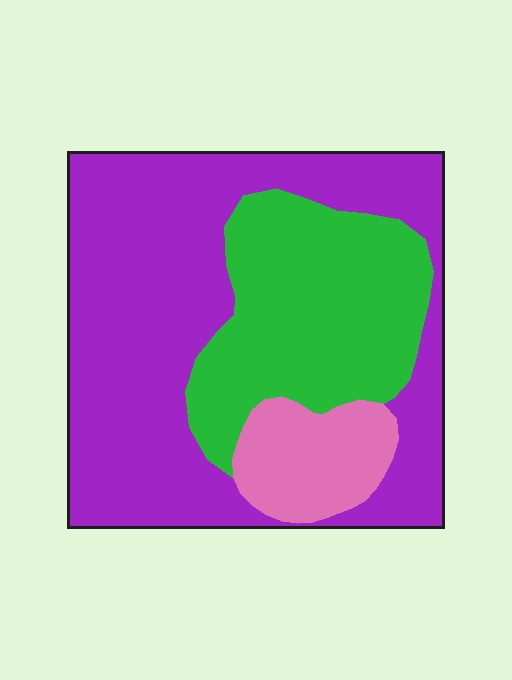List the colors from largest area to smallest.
From largest to smallest: purple, green, pink.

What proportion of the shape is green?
Green takes up about one third (1/3) of the shape.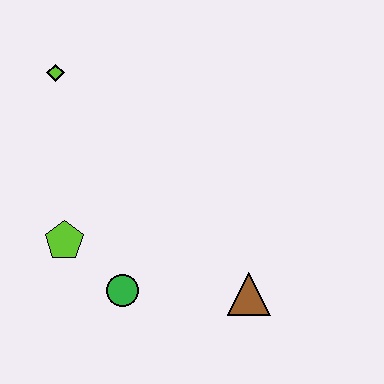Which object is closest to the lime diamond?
The lime pentagon is closest to the lime diamond.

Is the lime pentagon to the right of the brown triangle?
No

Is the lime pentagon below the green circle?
No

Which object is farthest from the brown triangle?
The lime diamond is farthest from the brown triangle.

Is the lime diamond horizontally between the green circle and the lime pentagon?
No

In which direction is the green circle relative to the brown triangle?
The green circle is to the left of the brown triangle.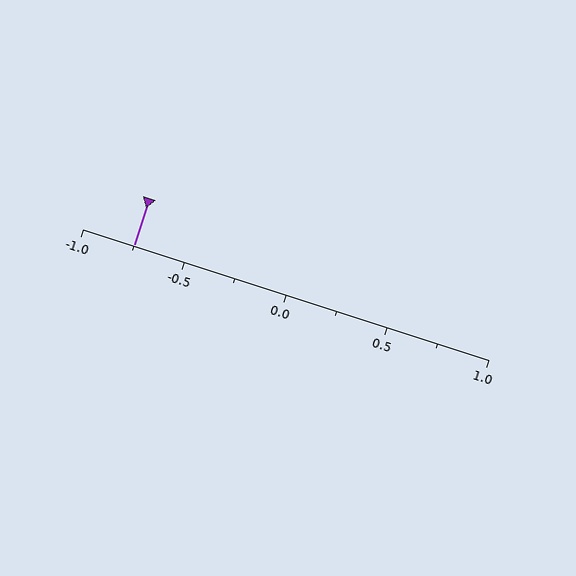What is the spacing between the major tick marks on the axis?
The major ticks are spaced 0.5 apart.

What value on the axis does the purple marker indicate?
The marker indicates approximately -0.75.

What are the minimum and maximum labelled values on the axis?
The axis runs from -1.0 to 1.0.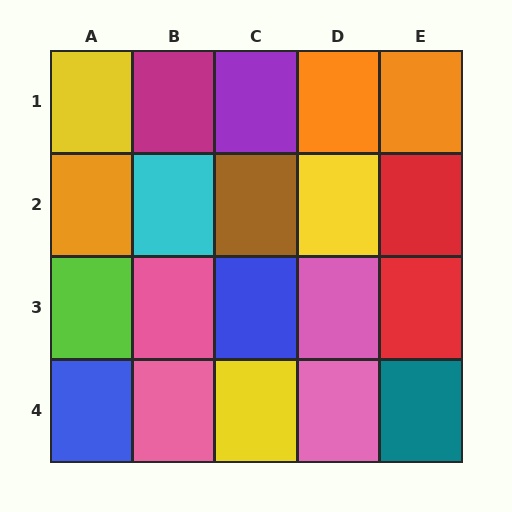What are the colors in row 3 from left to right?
Lime, pink, blue, pink, red.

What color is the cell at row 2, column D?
Yellow.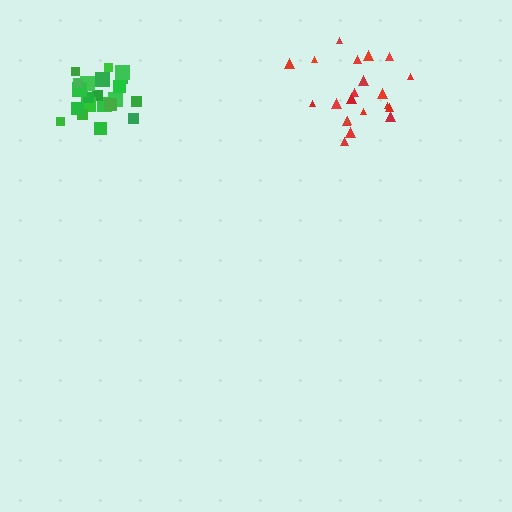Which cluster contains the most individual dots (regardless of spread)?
Green (22).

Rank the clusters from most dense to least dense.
green, red.